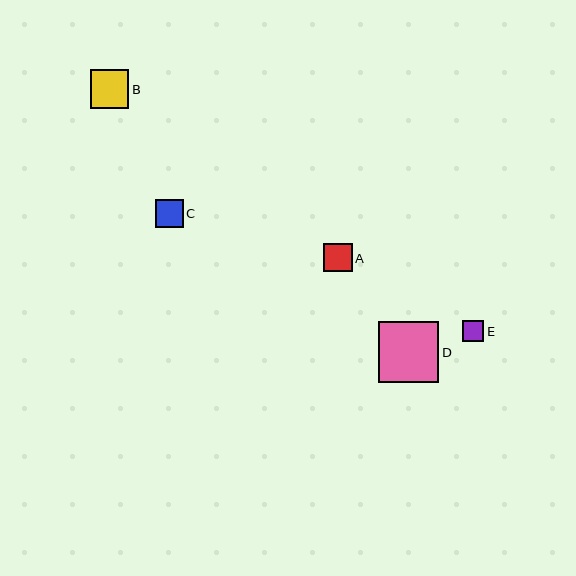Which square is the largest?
Square D is the largest with a size of approximately 60 pixels.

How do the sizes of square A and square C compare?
Square A and square C are approximately the same size.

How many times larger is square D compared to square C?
Square D is approximately 2.2 times the size of square C.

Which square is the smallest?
Square E is the smallest with a size of approximately 21 pixels.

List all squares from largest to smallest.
From largest to smallest: D, B, A, C, E.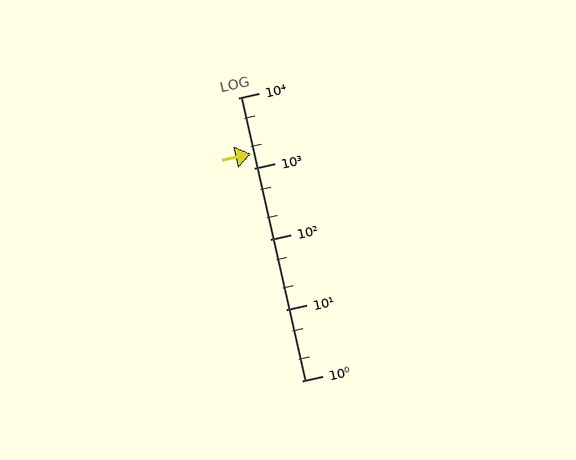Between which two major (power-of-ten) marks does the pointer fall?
The pointer is between 1000 and 10000.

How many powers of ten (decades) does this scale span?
The scale spans 4 decades, from 1 to 10000.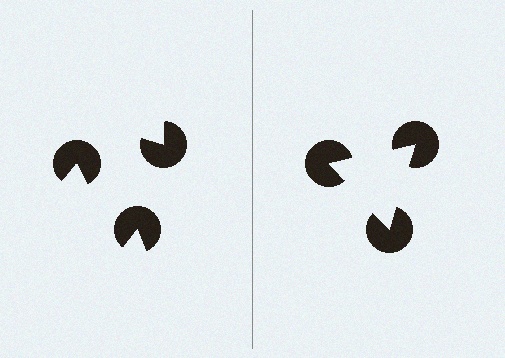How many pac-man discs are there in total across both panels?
6 — 3 on each side.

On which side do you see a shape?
An illusory triangle appears on the right side. On the left side the wedge cuts are rotated, so no coherent shape forms.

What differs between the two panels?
The pac-man discs are positioned identically on both sides; only the wedge orientations differ. On the right they align to a triangle; on the left they are misaligned.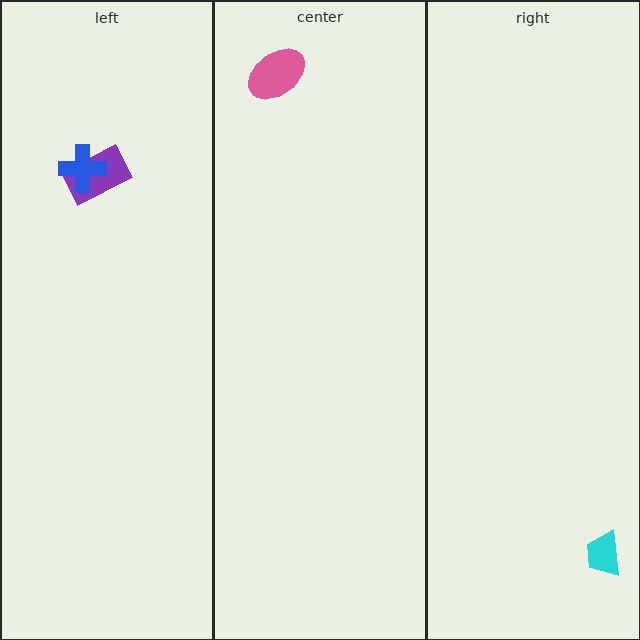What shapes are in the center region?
The pink ellipse.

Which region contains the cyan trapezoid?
The right region.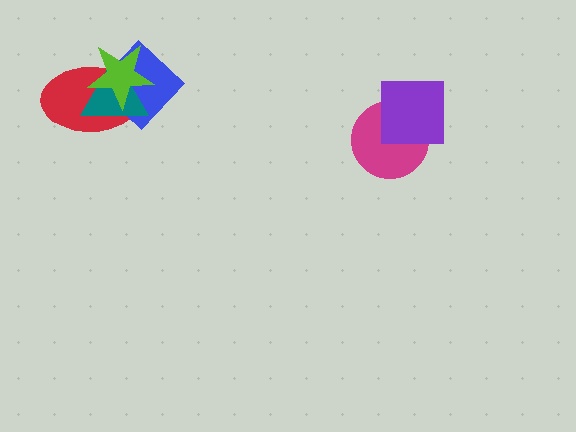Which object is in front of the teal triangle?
The lime star is in front of the teal triangle.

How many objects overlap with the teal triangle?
3 objects overlap with the teal triangle.